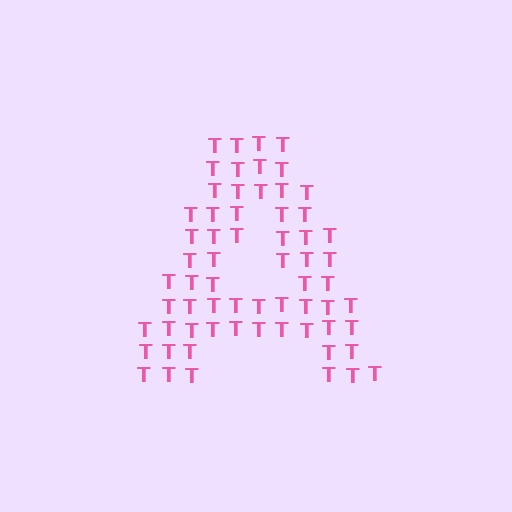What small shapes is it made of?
It is made of small letter T's.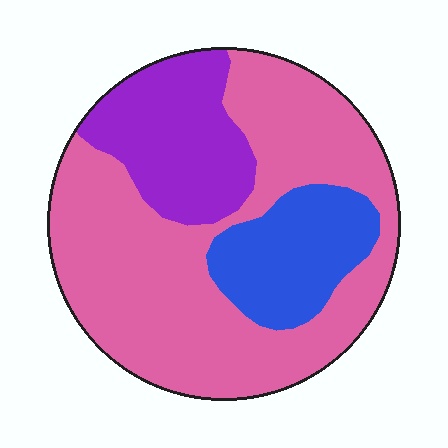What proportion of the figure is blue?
Blue covers around 15% of the figure.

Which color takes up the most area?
Pink, at roughly 60%.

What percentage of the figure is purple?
Purple covers roughly 20% of the figure.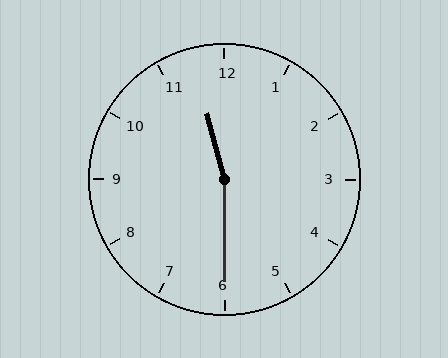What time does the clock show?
11:30.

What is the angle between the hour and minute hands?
Approximately 165 degrees.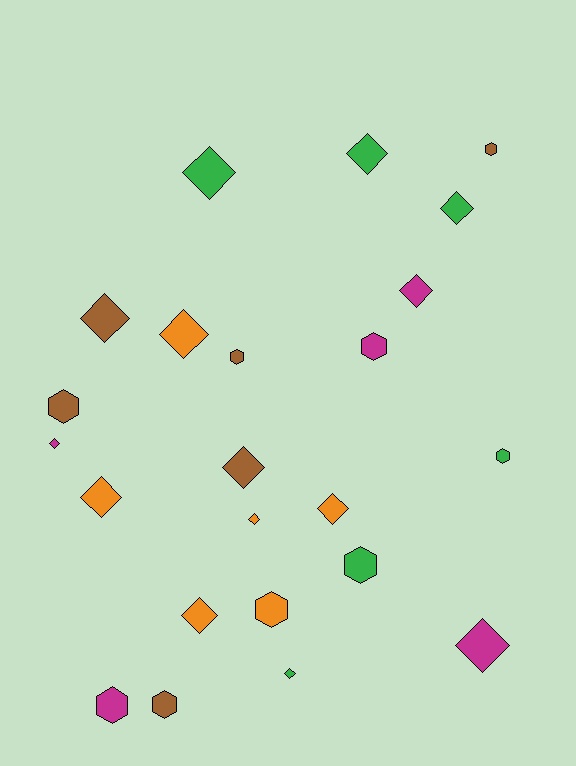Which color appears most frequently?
Green, with 6 objects.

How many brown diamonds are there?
There are 2 brown diamonds.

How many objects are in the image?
There are 23 objects.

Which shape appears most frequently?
Diamond, with 14 objects.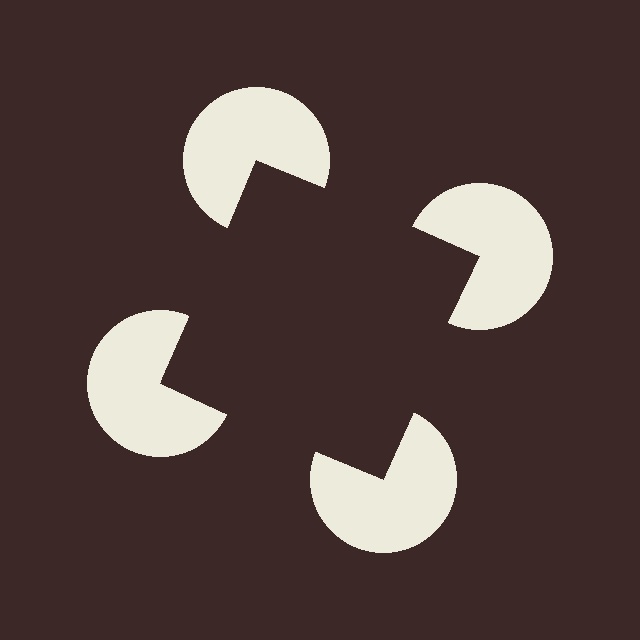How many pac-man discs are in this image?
There are 4 — one at each vertex of the illusory square.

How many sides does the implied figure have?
4 sides.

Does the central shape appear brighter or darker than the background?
It typically appears slightly darker than the background, even though no actual brightness change is drawn.